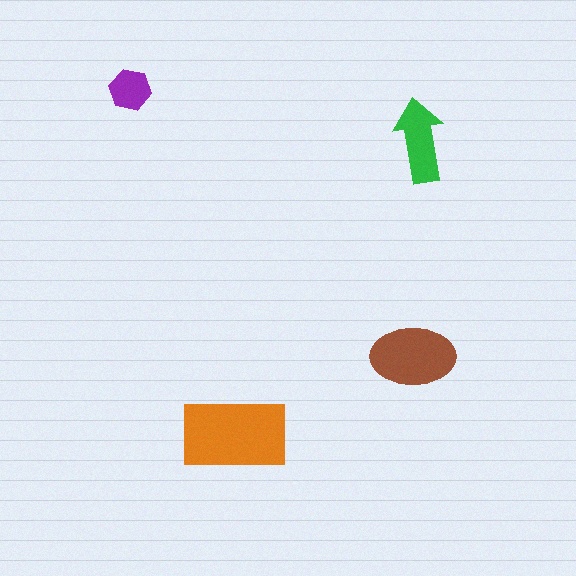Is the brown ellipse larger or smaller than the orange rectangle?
Smaller.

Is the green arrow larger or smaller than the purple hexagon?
Larger.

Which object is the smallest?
The purple hexagon.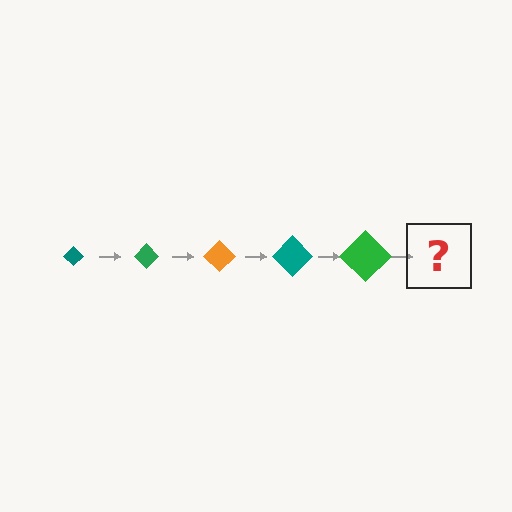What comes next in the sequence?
The next element should be an orange diamond, larger than the previous one.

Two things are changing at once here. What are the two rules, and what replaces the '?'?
The two rules are that the diamond grows larger each step and the color cycles through teal, green, and orange. The '?' should be an orange diamond, larger than the previous one.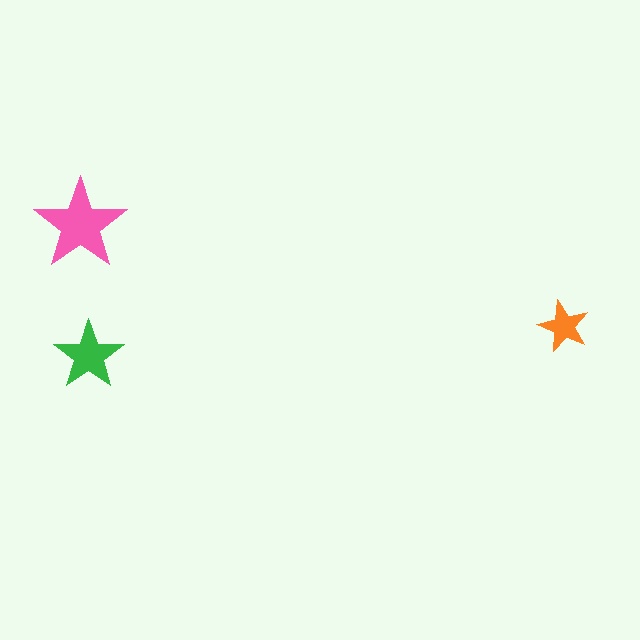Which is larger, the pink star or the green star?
The pink one.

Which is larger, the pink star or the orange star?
The pink one.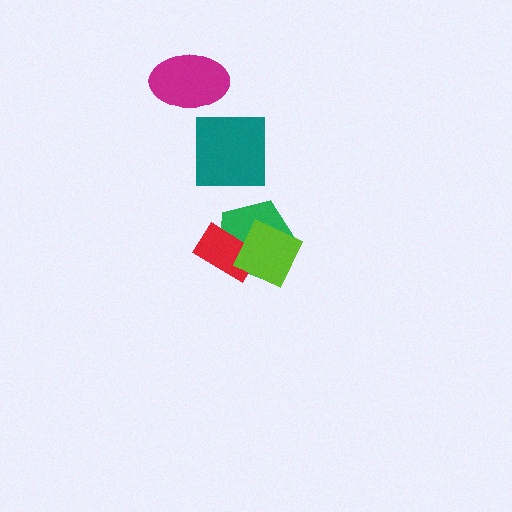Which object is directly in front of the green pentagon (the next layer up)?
The red rectangle is directly in front of the green pentagon.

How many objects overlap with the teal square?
0 objects overlap with the teal square.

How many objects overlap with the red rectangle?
2 objects overlap with the red rectangle.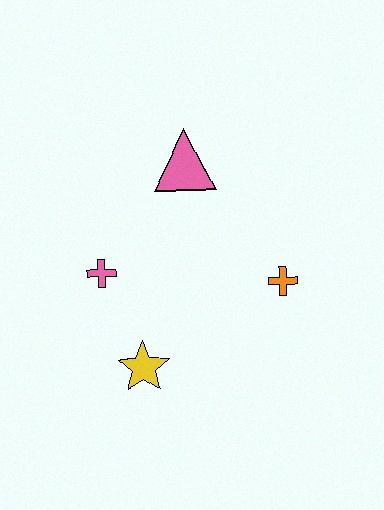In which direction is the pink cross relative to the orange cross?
The pink cross is to the left of the orange cross.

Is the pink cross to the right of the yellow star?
No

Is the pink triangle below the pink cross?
No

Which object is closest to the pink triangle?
The pink cross is closest to the pink triangle.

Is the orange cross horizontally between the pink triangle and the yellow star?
No